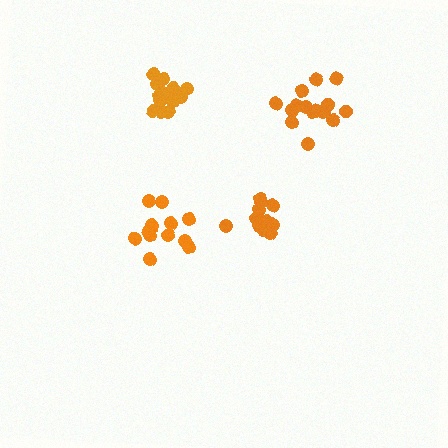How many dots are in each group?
Group 1: 15 dots, Group 2: 16 dots, Group 3: 11 dots, Group 4: 13 dots (55 total).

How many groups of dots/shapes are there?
There are 4 groups.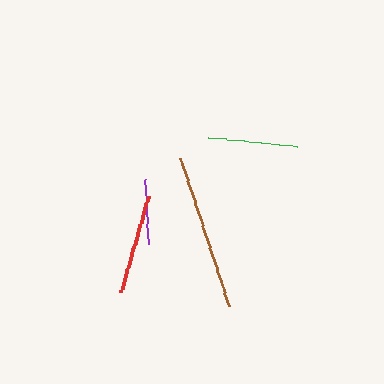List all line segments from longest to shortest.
From longest to shortest: brown, red, green, purple.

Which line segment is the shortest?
The purple line is the shortest at approximately 65 pixels.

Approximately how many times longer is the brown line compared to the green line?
The brown line is approximately 1.7 times the length of the green line.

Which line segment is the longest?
The brown line is the longest at approximately 155 pixels.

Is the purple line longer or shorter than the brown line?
The brown line is longer than the purple line.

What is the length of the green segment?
The green segment is approximately 89 pixels long.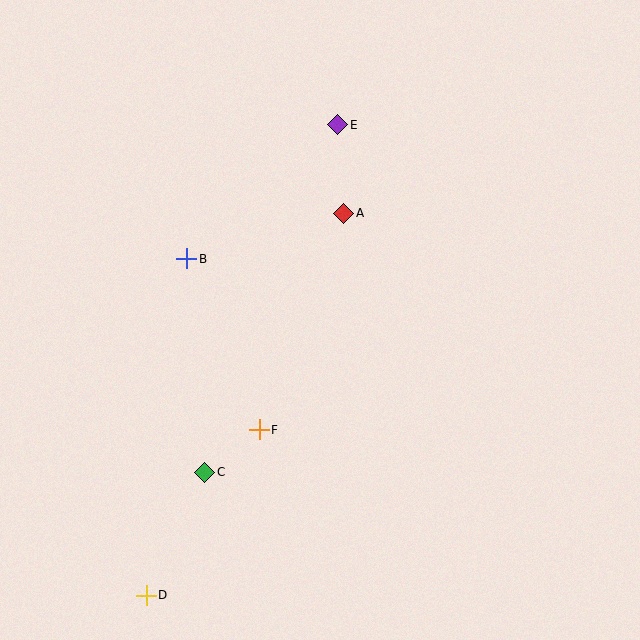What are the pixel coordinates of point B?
Point B is at (187, 259).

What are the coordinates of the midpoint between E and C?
The midpoint between E and C is at (271, 299).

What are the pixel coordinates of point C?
Point C is at (205, 472).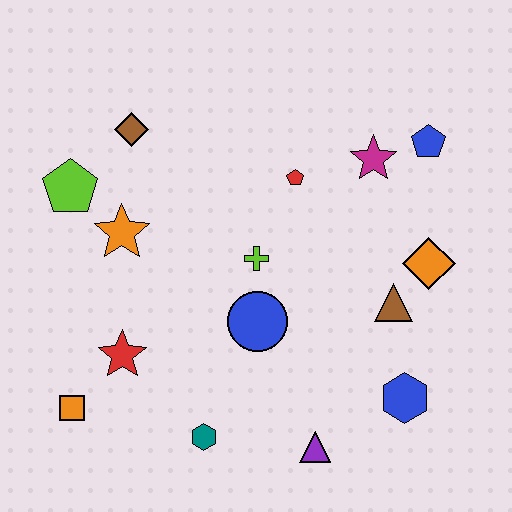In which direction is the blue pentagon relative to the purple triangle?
The blue pentagon is above the purple triangle.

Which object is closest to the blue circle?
The lime cross is closest to the blue circle.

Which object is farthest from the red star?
The blue pentagon is farthest from the red star.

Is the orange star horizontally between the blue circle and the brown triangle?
No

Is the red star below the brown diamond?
Yes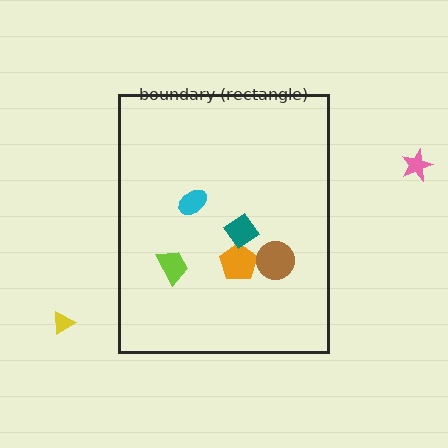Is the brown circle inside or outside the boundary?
Inside.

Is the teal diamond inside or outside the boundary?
Inside.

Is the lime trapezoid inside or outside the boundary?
Inside.